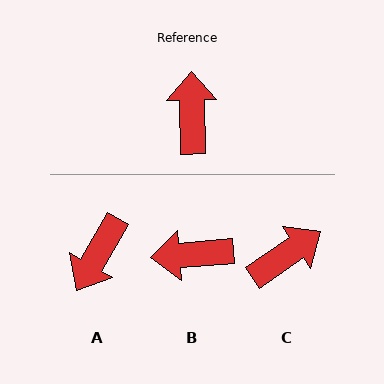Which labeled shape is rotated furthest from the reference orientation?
A, about 149 degrees away.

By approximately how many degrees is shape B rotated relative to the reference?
Approximately 93 degrees counter-clockwise.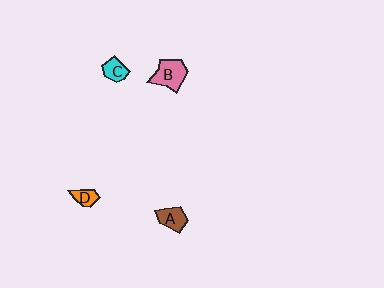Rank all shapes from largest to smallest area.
From largest to smallest: B (pink), A (brown), C (cyan), D (orange).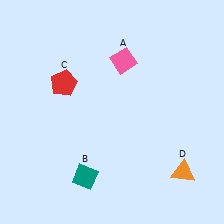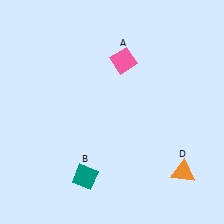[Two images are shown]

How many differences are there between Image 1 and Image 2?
There is 1 difference between the two images.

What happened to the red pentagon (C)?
The red pentagon (C) was removed in Image 2. It was in the top-left area of Image 1.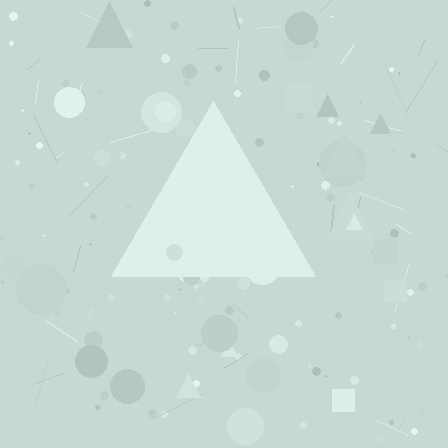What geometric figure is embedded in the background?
A triangle is embedded in the background.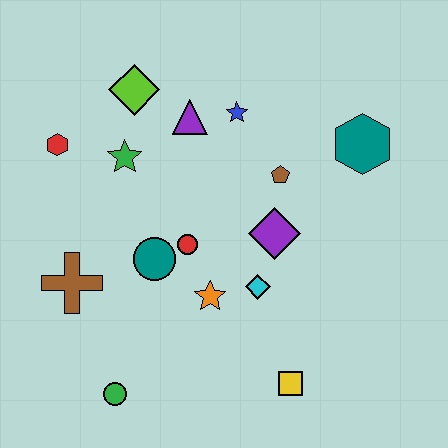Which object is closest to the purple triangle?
The blue star is closest to the purple triangle.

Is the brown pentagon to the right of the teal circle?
Yes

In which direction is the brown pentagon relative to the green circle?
The brown pentagon is above the green circle.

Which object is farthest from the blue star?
The green circle is farthest from the blue star.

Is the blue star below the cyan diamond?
No